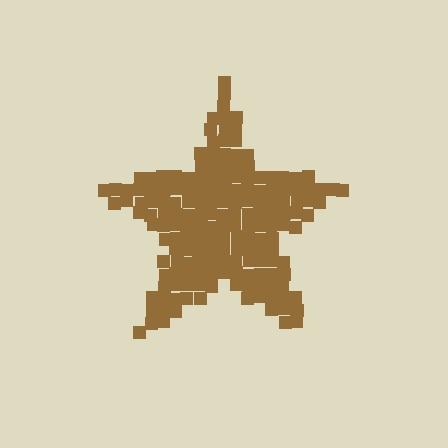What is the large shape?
The large shape is a star.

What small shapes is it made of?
It is made of small squares.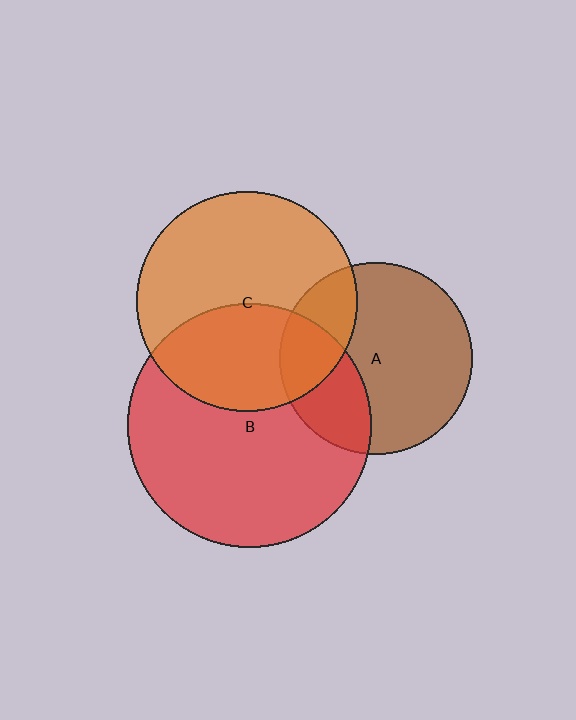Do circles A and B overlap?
Yes.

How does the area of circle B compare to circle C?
Approximately 1.2 times.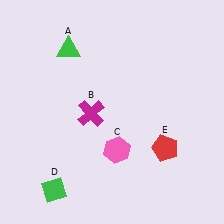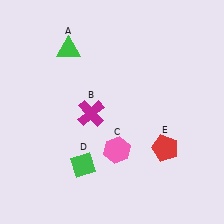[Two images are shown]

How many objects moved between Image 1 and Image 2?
1 object moved between the two images.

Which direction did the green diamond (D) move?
The green diamond (D) moved right.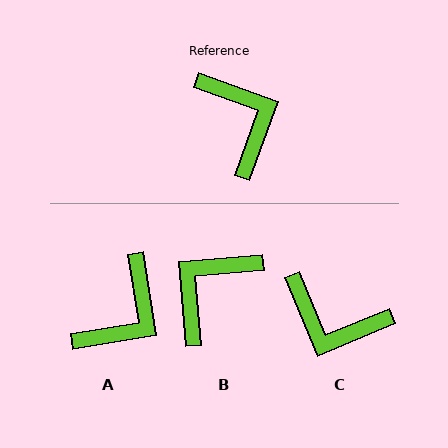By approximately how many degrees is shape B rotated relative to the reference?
Approximately 115 degrees counter-clockwise.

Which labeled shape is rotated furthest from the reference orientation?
C, about 137 degrees away.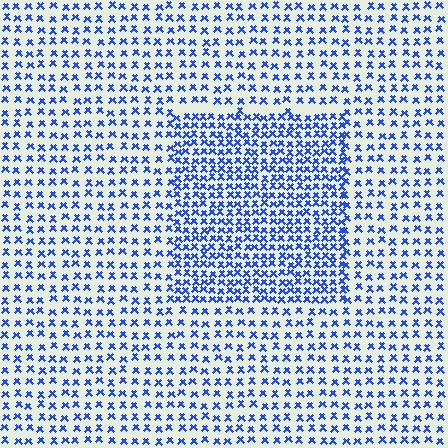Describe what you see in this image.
The image contains small blue elements arranged at two different densities. A rectangle-shaped region is visible where the elements are more densely packed than the surrounding area.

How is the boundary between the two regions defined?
The boundary is defined by a change in element density (approximately 1.8x ratio). All elements are the same color, size, and shape.